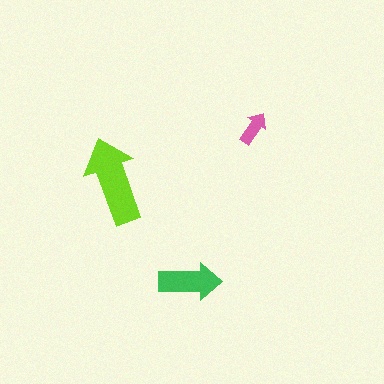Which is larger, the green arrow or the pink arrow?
The green one.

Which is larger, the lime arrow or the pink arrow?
The lime one.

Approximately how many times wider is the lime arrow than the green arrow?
About 1.5 times wider.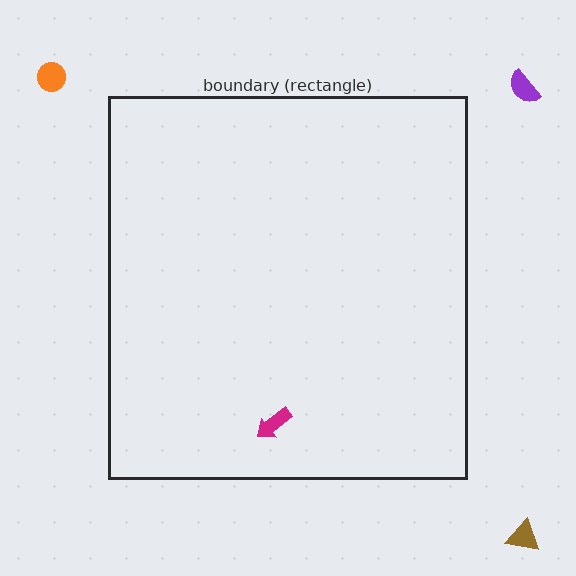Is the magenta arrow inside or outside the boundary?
Inside.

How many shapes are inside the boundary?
1 inside, 3 outside.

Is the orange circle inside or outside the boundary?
Outside.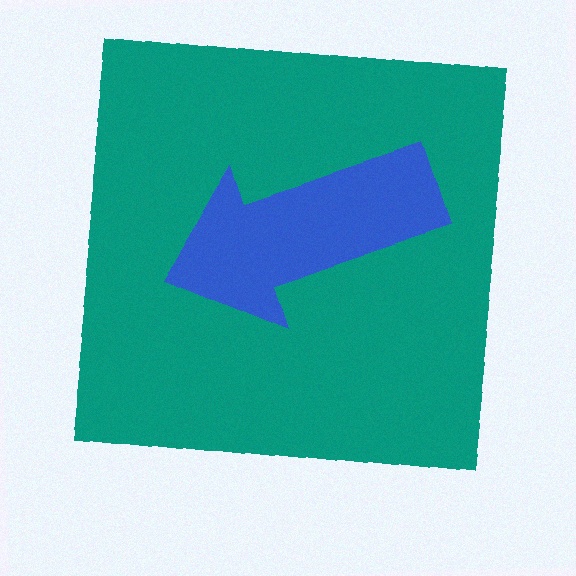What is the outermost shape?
The teal square.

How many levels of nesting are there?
2.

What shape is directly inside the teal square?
The blue arrow.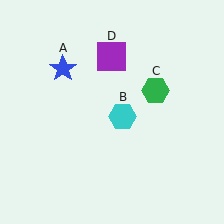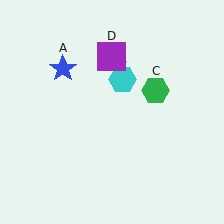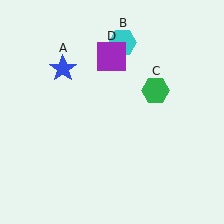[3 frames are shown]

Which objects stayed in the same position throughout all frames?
Blue star (object A) and green hexagon (object C) and purple square (object D) remained stationary.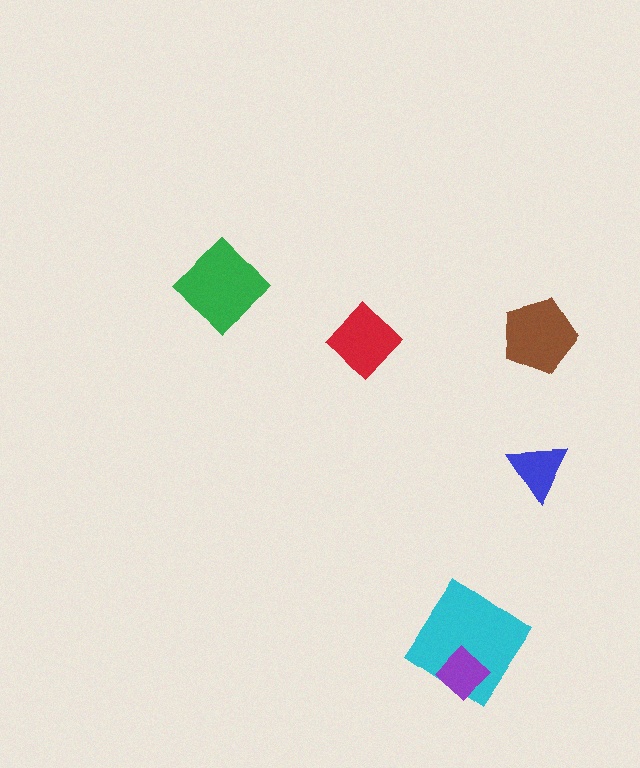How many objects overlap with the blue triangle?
0 objects overlap with the blue triangle.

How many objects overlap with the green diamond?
0 objects overlap with the green diamond.